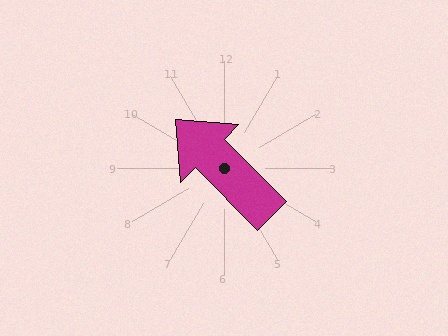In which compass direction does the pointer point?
Northwest.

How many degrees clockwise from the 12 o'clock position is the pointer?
Approximately 315 degrees.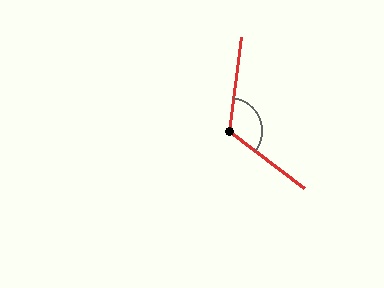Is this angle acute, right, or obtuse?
It is obtuse.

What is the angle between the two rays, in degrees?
Approximately 120 degrees.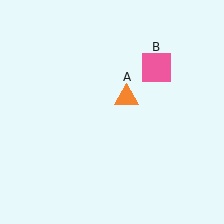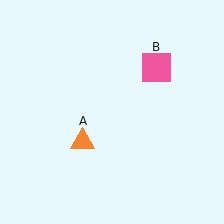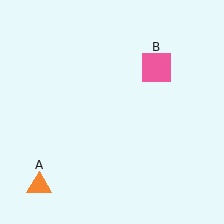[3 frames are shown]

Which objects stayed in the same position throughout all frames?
Pink square (object B) remained stationary.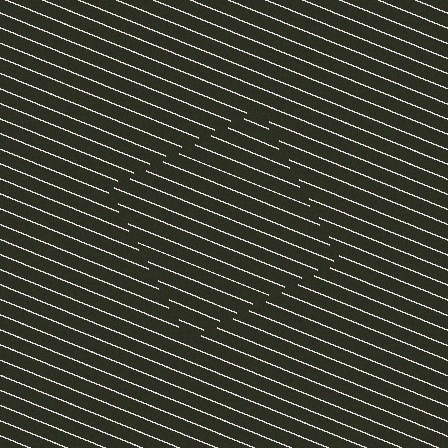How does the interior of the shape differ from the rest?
The interior of the shape contains the same grating, shifted by half a period — the contour is defined by the phase discontinuity where line-ends from the inner and outer gratings abut.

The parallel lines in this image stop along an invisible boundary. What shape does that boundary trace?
An illusory square. The interior of the shape contains the same grating, shifted by half a period — the contour is defined by the phase discontinuity where line-ends from the inner and outer gratings abut.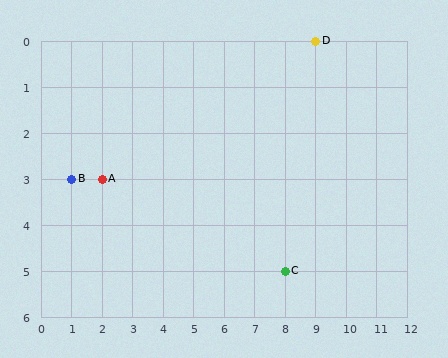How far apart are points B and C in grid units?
Points B and C are 7 columns and 2 rows apart (about 7.3 grid units diagonally).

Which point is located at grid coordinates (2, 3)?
Point A is at (2, 3).